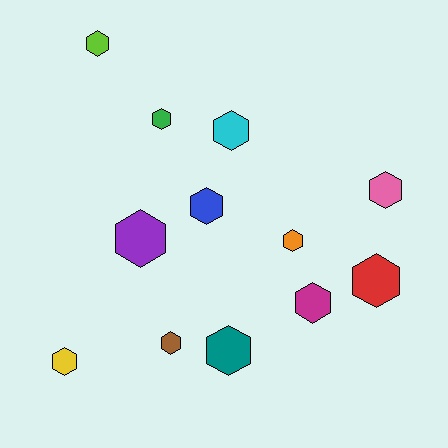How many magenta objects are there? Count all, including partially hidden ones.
There is 1 magenta object.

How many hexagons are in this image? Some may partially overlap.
There are 12 hexagons.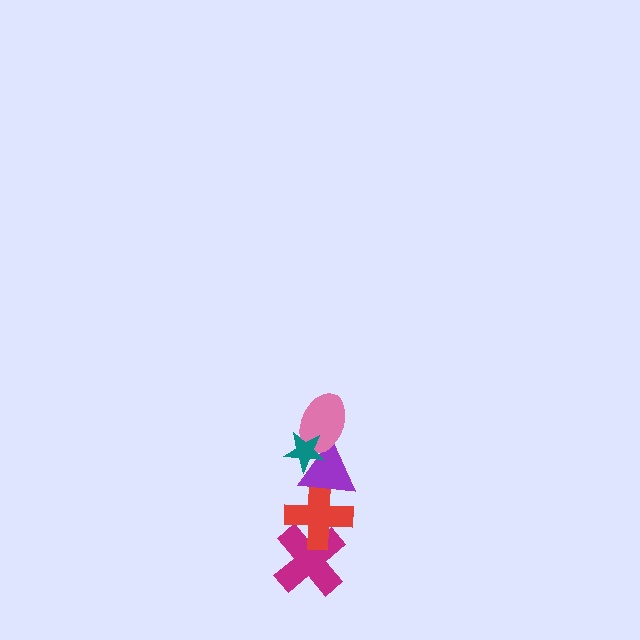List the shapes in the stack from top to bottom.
From top to bottom: the teal star, the pink ellipse, the purple triangle, the red cross, the magenta cross.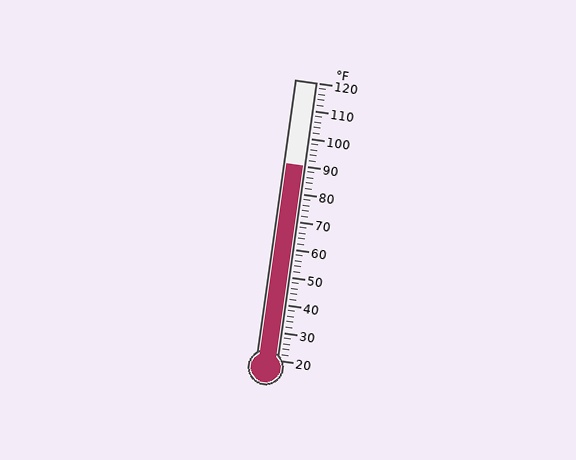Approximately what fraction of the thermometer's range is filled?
The thermometer is filled to approximately 70% of its range.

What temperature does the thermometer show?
The thermometer shows approximately 90°F.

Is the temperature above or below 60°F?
The temperature is above 60°F.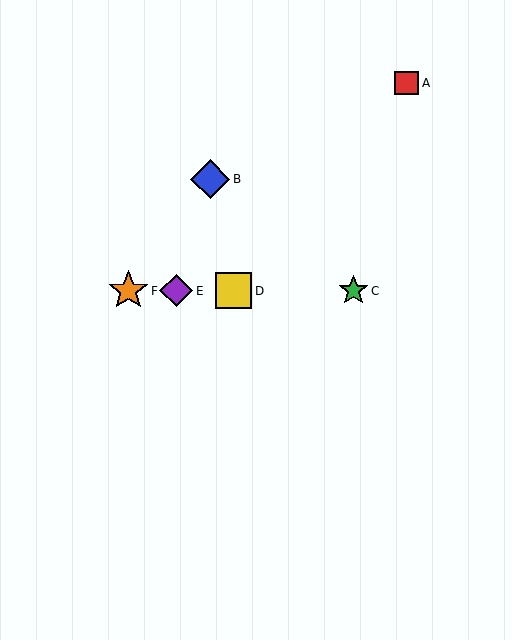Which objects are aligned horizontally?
Objects C, D, E, F are aligned horizontally.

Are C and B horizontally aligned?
No, C is at y≈291 and B is at y≈179.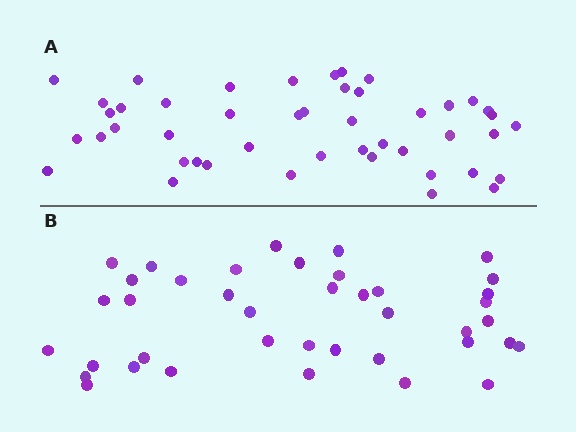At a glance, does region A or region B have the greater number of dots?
Region A (the top region) has more dots.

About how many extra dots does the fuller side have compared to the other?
Region A has about 6 more dots than region B.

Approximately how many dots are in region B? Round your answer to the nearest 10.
About 40 dots.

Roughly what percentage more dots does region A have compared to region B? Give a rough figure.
About 15% more.